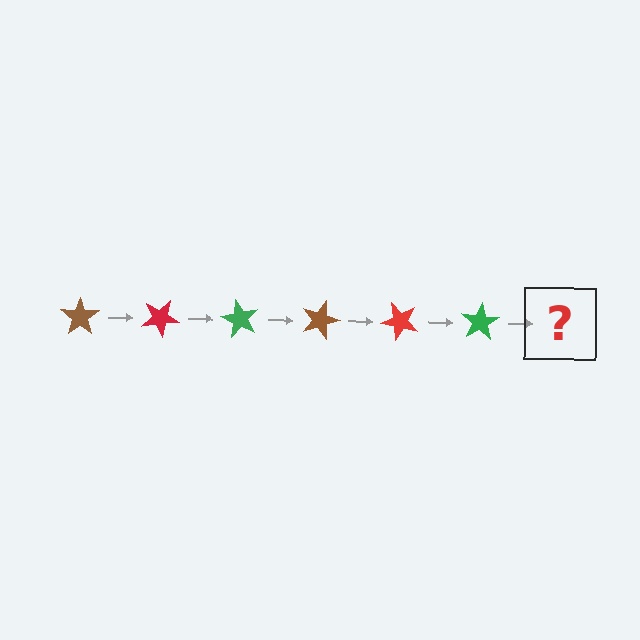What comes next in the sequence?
The next element should be a brown star, rotated 180 degrees from the start.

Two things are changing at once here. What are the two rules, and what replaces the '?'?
The two rules are that it rotates 30 degrees each step and the color cycles through brown, red, and green. The '?' should be a brown star, rotated 180 degrees from the start.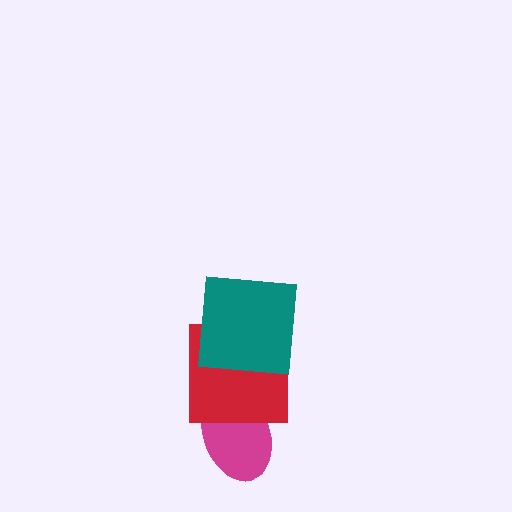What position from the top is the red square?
The red square is 2nd from the top.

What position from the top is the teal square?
The teal square is 1st from the top.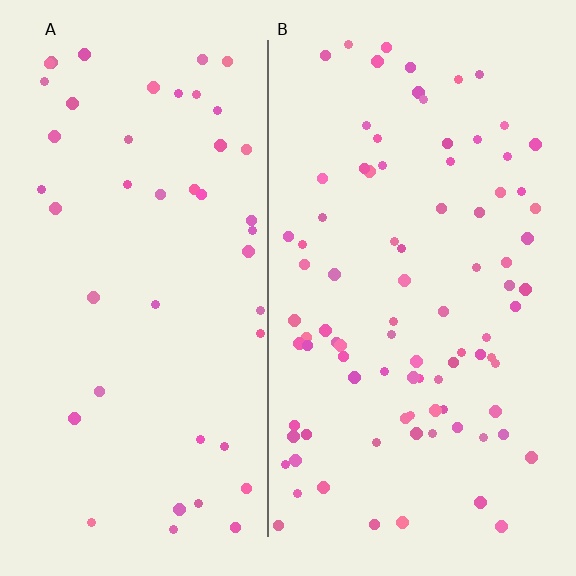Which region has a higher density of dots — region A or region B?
B (the right).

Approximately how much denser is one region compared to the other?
Approximately 1.9× — region B over region A.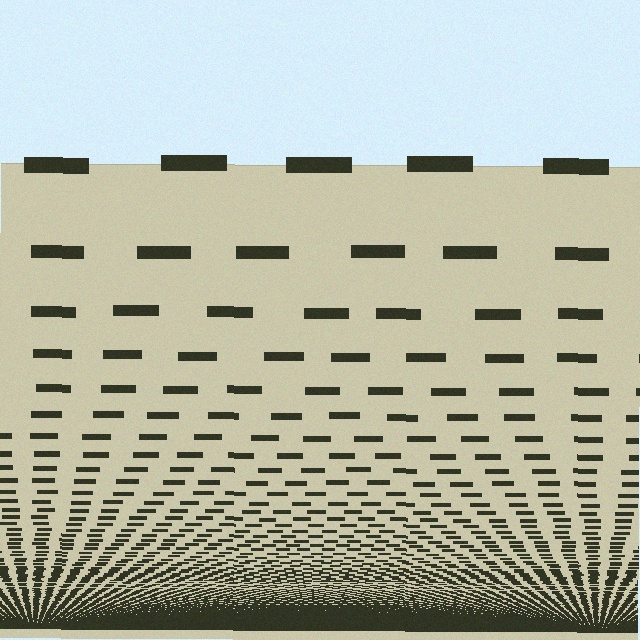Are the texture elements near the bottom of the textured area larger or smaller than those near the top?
Smaller. The gradient is inverted — elements near the bottom are smaller and denser.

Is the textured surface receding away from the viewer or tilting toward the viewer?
The surface appears to tilt toward the viewer. Texture elements get larger and sparser toward the top.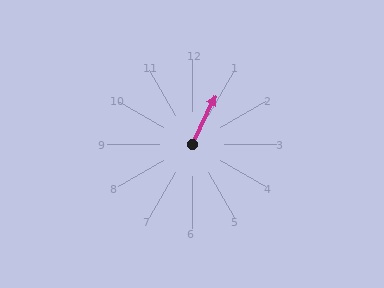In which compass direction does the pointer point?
Northeast.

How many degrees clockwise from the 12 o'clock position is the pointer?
Approximately 26 degrees.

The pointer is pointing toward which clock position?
Roughly 1 o'clock.